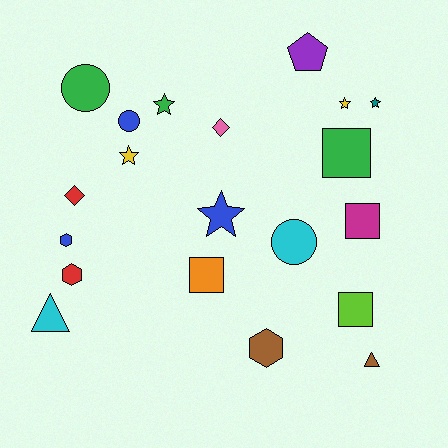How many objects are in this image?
There are 20 objects.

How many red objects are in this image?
There are 2 red objects.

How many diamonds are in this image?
There are 2 diamonds.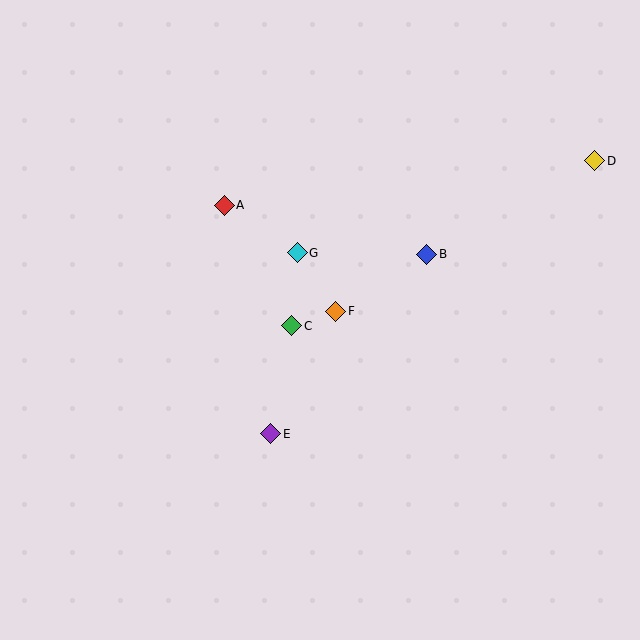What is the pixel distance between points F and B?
The distance between F and B is 108 pixels.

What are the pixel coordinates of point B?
Point B is at (427, 254).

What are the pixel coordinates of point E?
Point E is at (271, 434).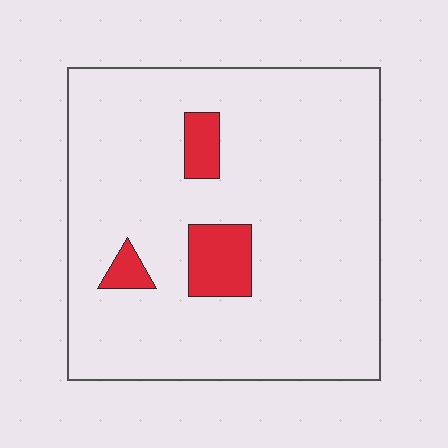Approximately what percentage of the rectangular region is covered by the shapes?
Approximately 10%.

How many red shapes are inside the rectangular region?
3.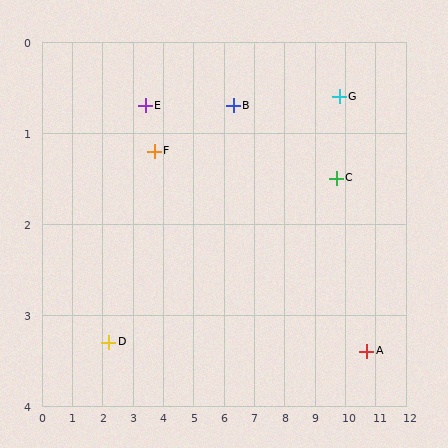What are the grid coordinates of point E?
Point E is at approximately (3.4, 0.7).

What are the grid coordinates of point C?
Point C is at approximately (9.7, 1.5).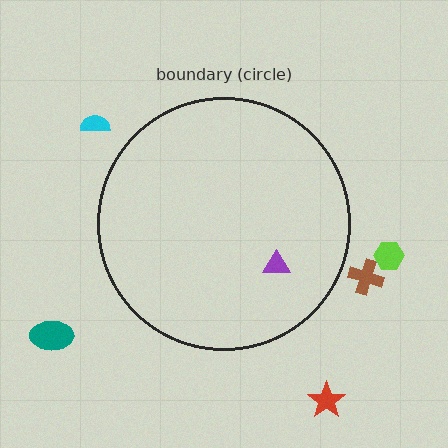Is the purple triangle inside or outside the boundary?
Inside.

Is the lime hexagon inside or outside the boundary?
Outside.